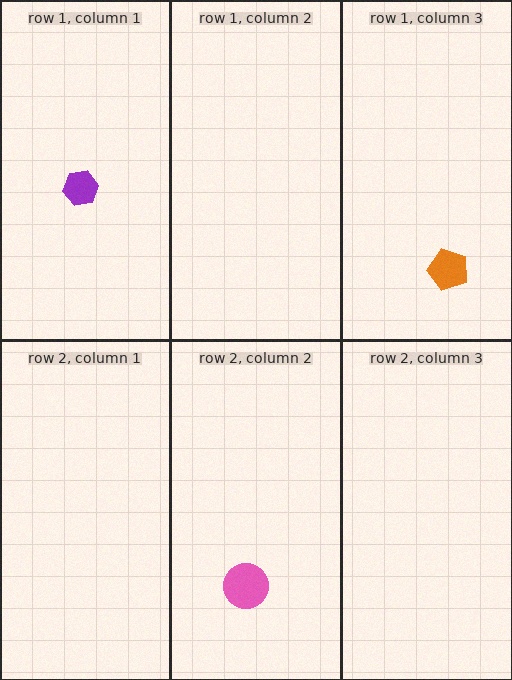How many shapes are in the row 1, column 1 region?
1.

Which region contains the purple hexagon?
The row 1, column 1 region.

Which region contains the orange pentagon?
The row 1, column 3 region.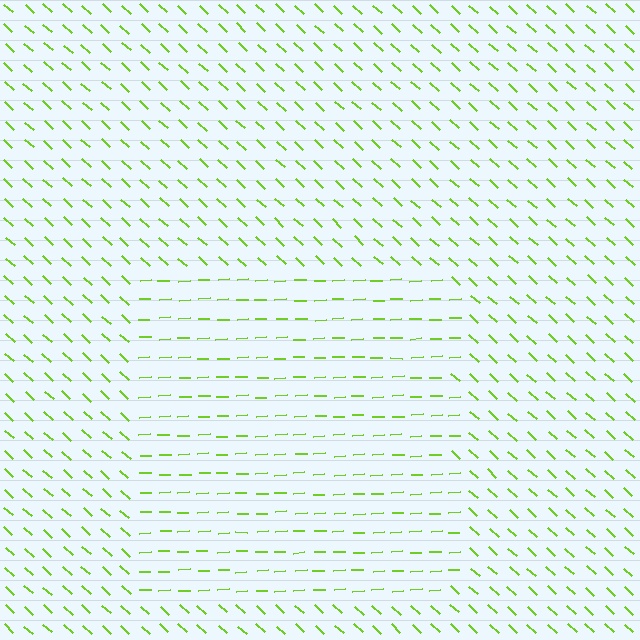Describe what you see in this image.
The image is filled with small lime line segments. A rectangle region in the image has lines oriented differently from the surrounding lines, creating a visible texture boundary.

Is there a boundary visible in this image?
Yes, there is a texture boundary formed by a change in line orientation.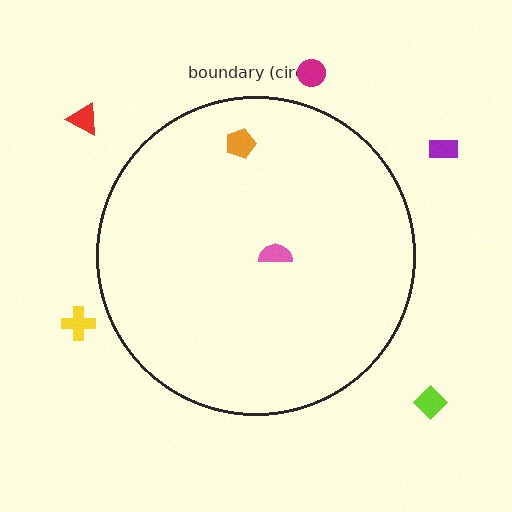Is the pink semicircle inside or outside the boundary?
Inside.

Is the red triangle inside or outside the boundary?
Outside.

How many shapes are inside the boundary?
2 inside, 5 outside.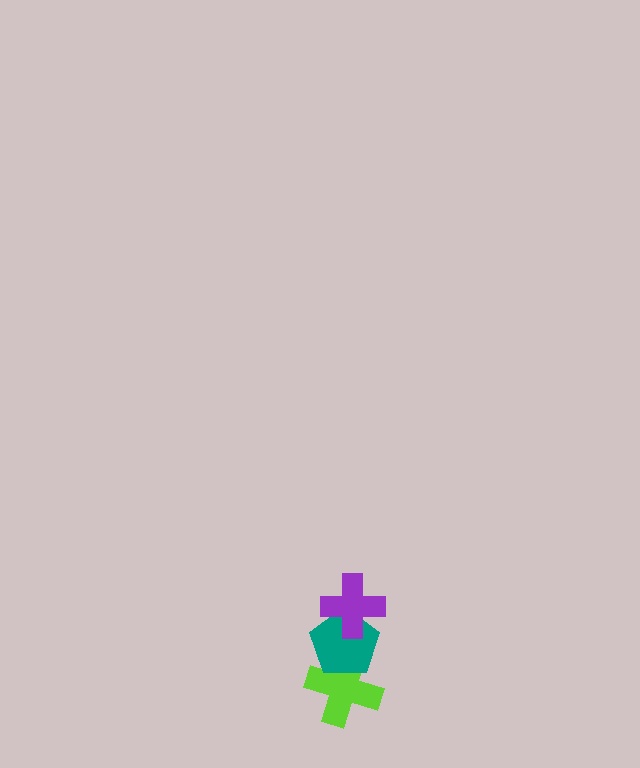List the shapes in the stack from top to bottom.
From top to bottom: the purple cross, the teal pentagon, the lime cross.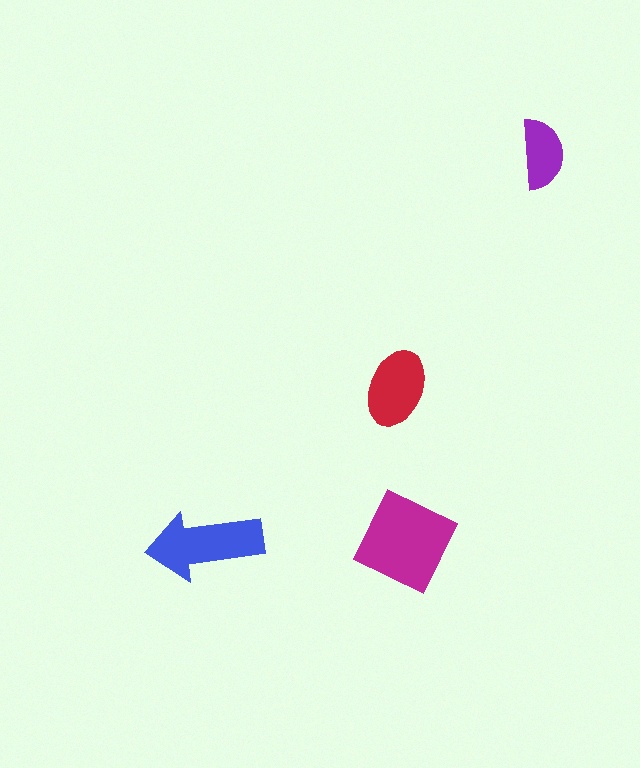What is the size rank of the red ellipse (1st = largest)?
3rd.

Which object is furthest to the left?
The blue arrow is leftmost.